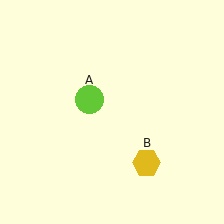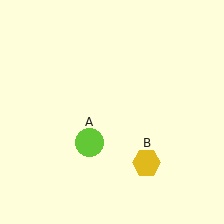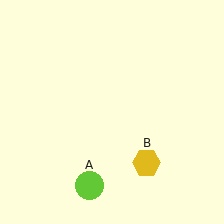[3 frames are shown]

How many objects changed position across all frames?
1 object changed position: lime circle (object A).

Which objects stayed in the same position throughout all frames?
Yellow hexagon (object B) remained stationary.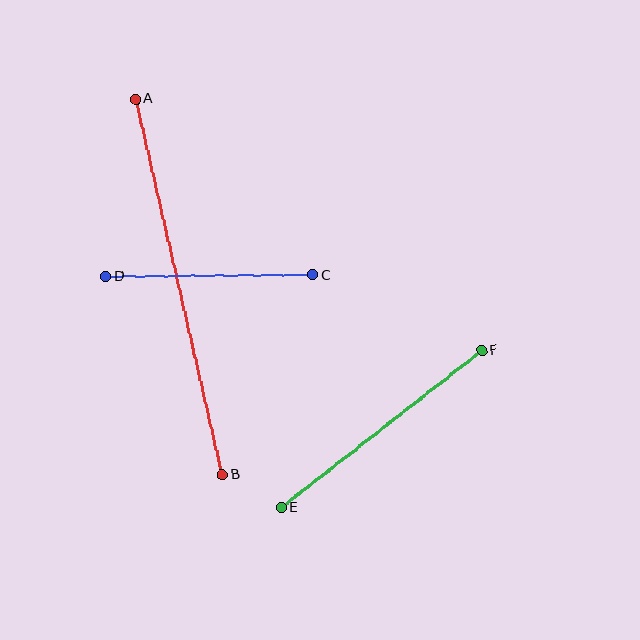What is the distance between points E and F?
The distance is approximately 254 pixels.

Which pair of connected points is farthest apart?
Points A and B are farthest apart.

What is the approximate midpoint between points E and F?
The midpoint is at approximately (382, 429) pixels.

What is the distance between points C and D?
The distance is approximately 207 pixels.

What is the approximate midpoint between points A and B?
The midpoint is at approximately (179, 287) pixels.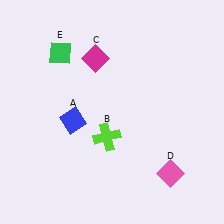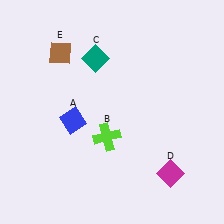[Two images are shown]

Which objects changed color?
C changed from magenta to teal. D changed from pink to magenta. E changed from green to brown.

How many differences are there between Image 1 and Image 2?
There are 3 differences between the two images.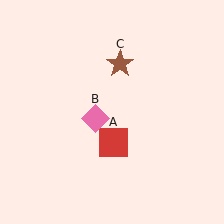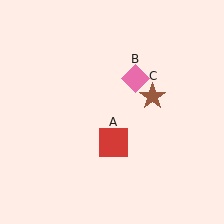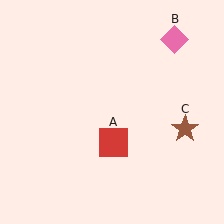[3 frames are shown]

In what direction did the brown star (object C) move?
The brown star (object C) moved down and to the right.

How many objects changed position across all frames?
2 objects changed position: pink diamond (object B), brown star (object C).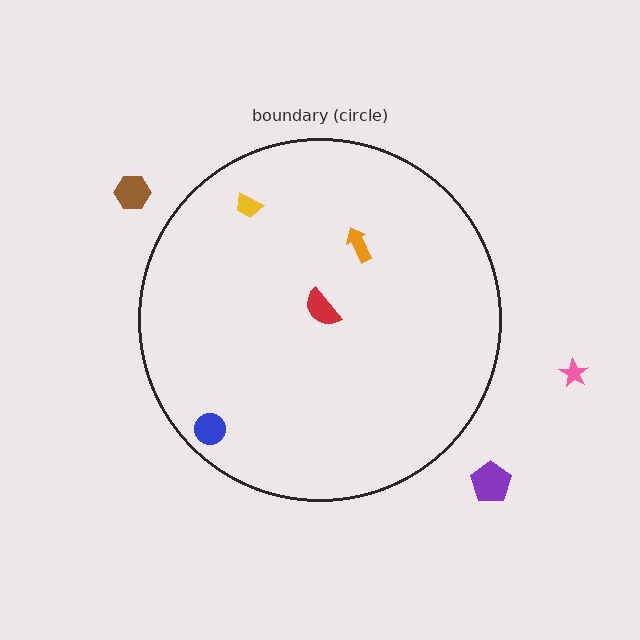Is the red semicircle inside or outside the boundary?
Inside.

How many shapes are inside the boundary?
4 inside, 3 outside.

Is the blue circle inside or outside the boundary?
Inside.